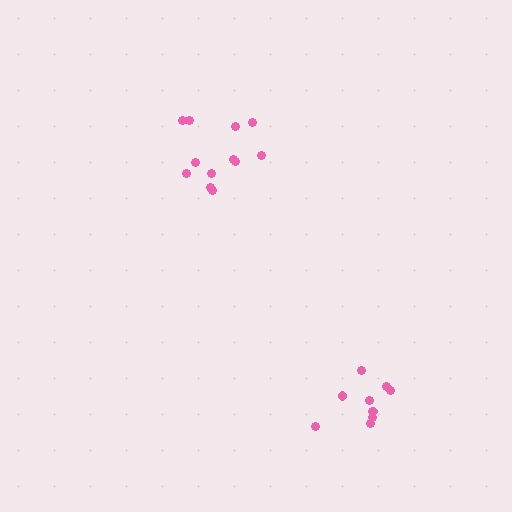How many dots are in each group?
Group 1: 12 dots, Group 2: 10 dots (22 total).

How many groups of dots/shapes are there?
There are 2 groups.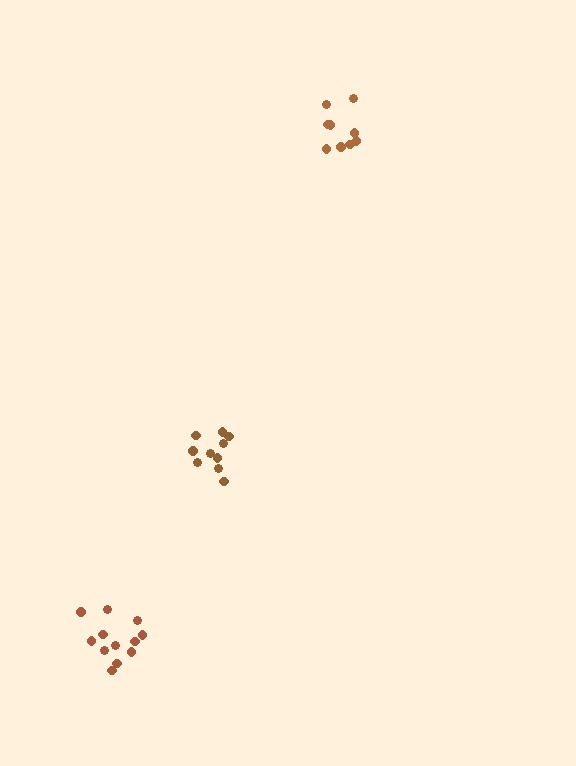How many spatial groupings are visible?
There are 3 spatial groupings.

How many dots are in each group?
Group 1: 10 dots, Group 2: 9 dots, Group 3: 12 dots (31 total).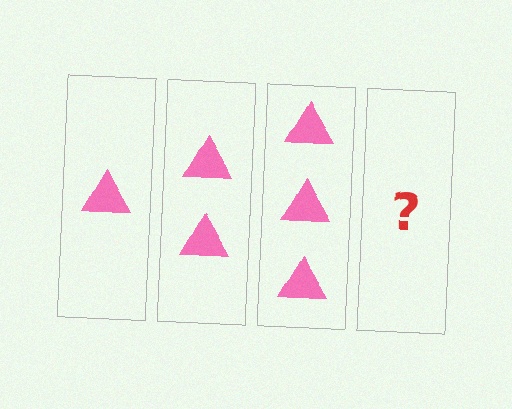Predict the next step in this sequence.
The next step is 4 triangles.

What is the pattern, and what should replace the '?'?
The pattern is that each step adds one more triangle. The '?' should be 4 triangles.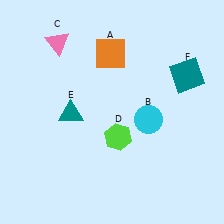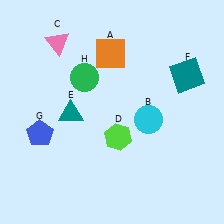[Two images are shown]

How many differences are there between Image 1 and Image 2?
There are 2 differences between the two images.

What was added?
A blue pentagon (G), a green circle (H) were added in Image 2.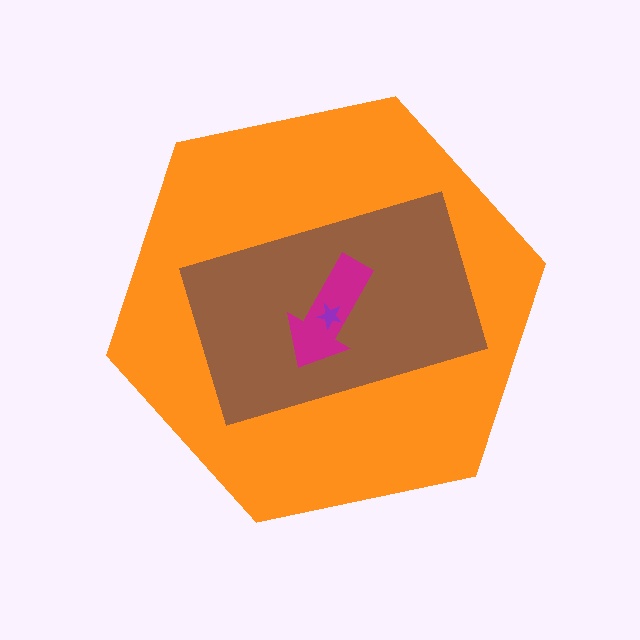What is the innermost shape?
The purple star.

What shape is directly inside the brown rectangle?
The magenta arrow.